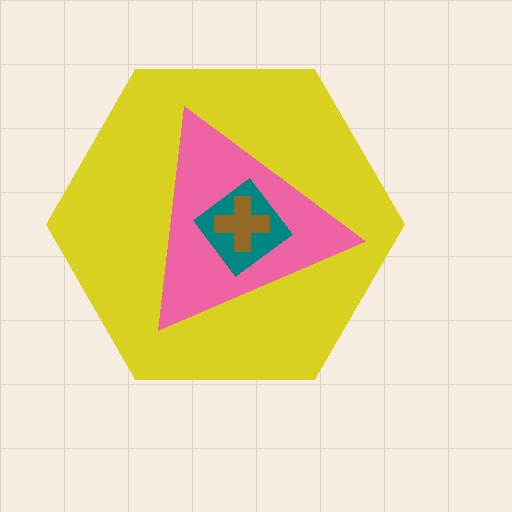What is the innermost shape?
The brown cross.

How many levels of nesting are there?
4.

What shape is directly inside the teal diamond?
The brown cross.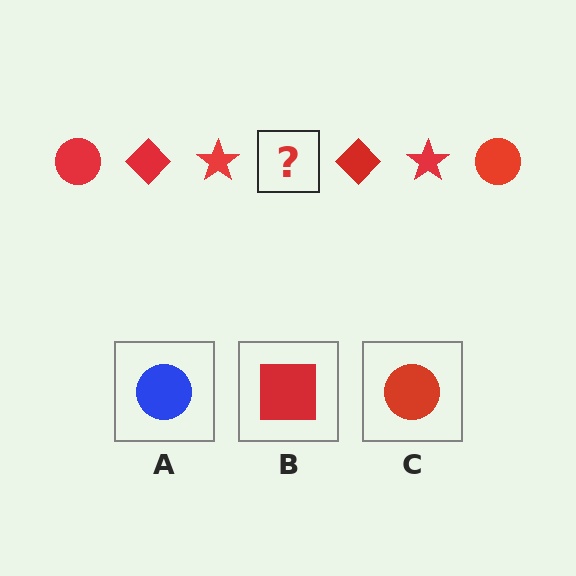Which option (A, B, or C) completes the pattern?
C.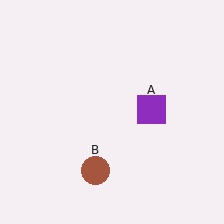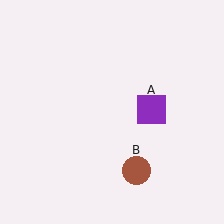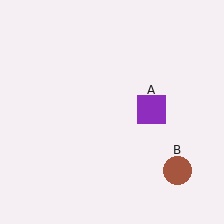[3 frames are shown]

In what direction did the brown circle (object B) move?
The brown circle (object B) moved right.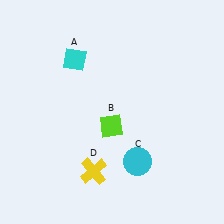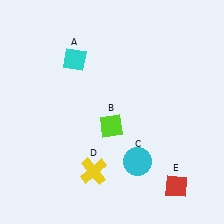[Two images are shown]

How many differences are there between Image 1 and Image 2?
There is 1 difference between the two images.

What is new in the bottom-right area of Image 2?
A red diamond (E) was added in the bottom-right area of Image 2.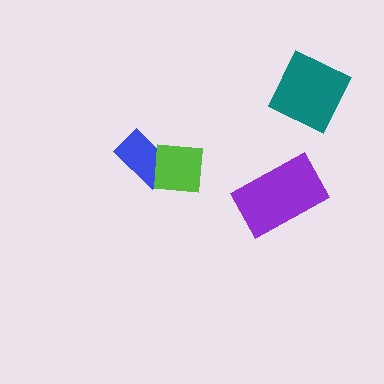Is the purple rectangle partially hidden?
No, no other shape covers it.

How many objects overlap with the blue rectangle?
1 object overlaps with the blue rectangle.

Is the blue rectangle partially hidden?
Yes, it is partially covered by another shape.